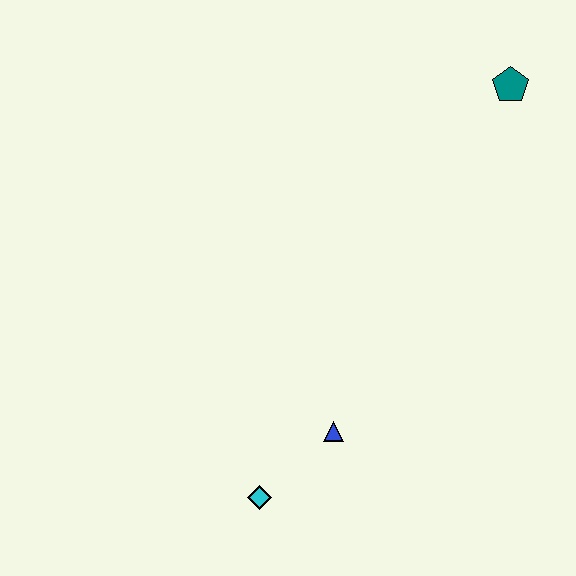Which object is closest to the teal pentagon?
The blue triangle is closest to the teal pentagon.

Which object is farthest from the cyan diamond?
The teal pentagon is farthest from the cyan diamond.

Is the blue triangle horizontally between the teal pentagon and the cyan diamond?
Yes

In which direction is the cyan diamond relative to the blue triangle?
The cyan diamond is to the left of the blue triangle.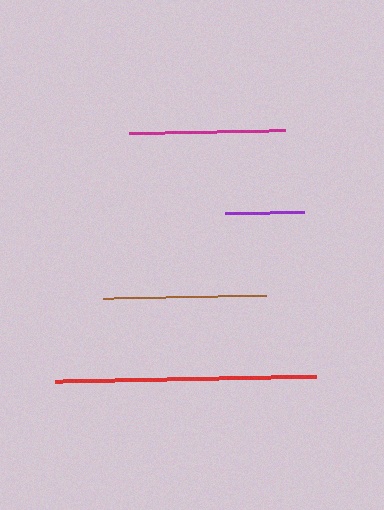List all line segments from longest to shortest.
From longest to shortest: red, brown, magenta, purple.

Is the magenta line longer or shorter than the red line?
The red line is longer than the magenta line.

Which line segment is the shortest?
The purple line is the shortest at approximately 79 pixels.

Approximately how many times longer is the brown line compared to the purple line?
The brown line is approximately 2.1 times the length of the purple line.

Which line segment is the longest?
The red line is the longest at approximately 261 pixels.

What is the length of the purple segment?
The purple segment is approximately 79 pixels long.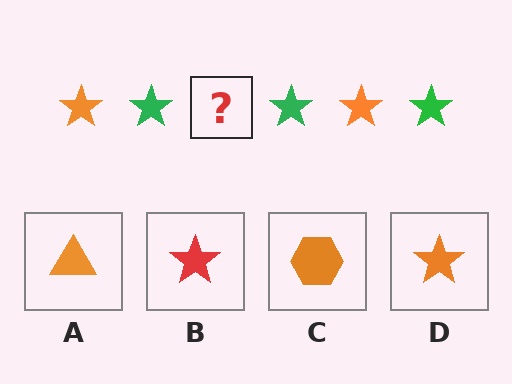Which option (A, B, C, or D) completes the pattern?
D.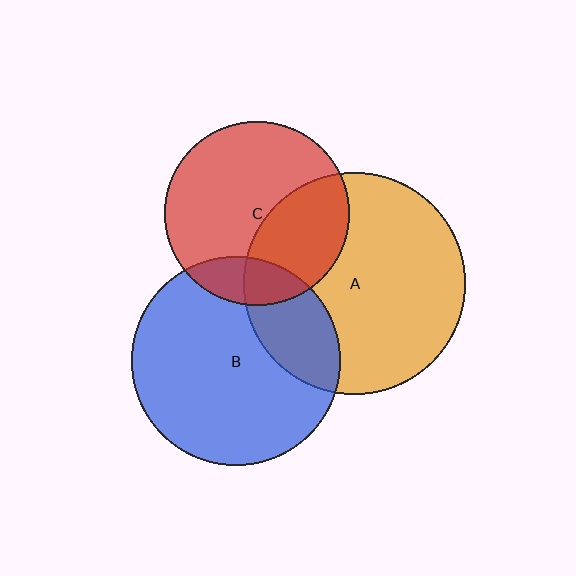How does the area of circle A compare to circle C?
Approximately 1.4 times.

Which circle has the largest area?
Circle A (orange).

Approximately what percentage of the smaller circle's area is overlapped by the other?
Approximately 25%.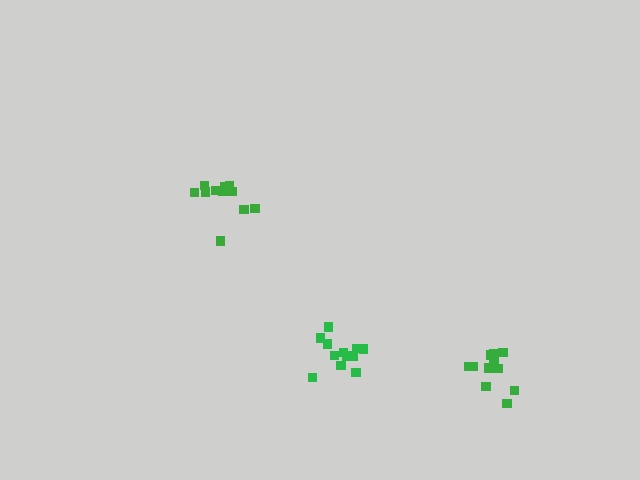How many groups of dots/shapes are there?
There are 3 groups.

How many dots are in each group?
Group 1: 11 dots, Group 2: 12 dots, Group 3: 11 dots (34 total).